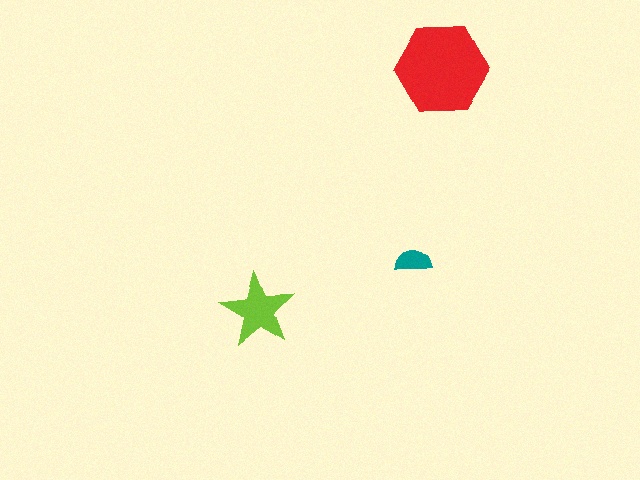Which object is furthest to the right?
The red hexagon is rightmost.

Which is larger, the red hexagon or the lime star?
The red hexagon.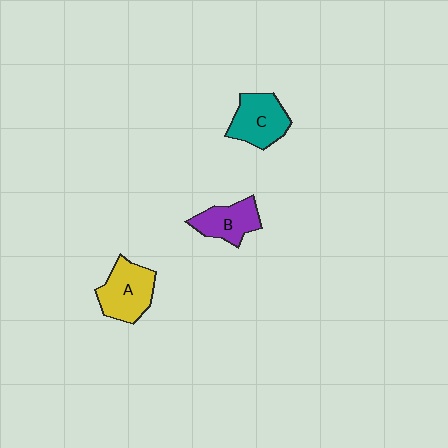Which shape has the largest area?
Shape A (yellow).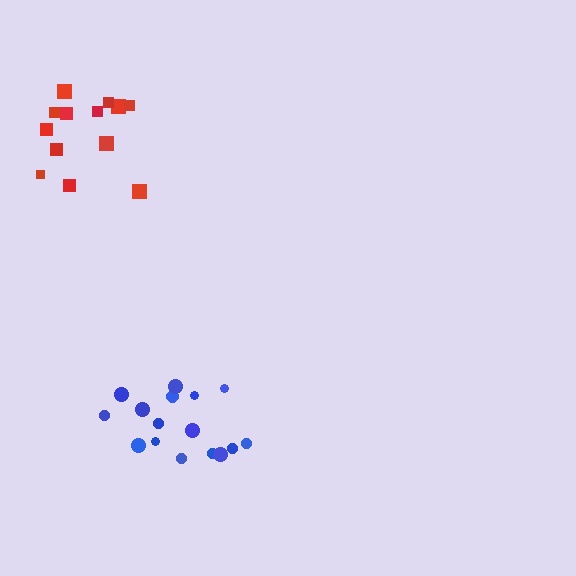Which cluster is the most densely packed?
Blue.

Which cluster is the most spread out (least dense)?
Red.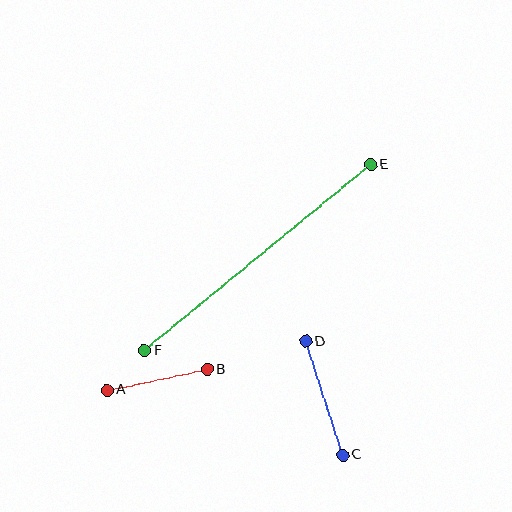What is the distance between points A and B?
The distance is approximately 102 pixels.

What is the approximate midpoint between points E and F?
The midpoint is at approximately (258, 258) pixels.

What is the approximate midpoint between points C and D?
The midpoint is at approximately (324, 398) pixels.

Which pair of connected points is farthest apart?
Points E and F are farthest apart.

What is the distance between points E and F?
The distance is approximately 292 pixels.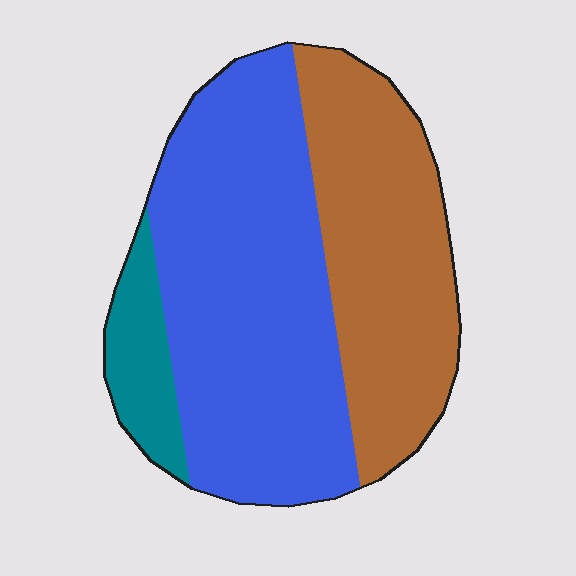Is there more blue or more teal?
Blue.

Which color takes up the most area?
Blue, at roughly 55%.